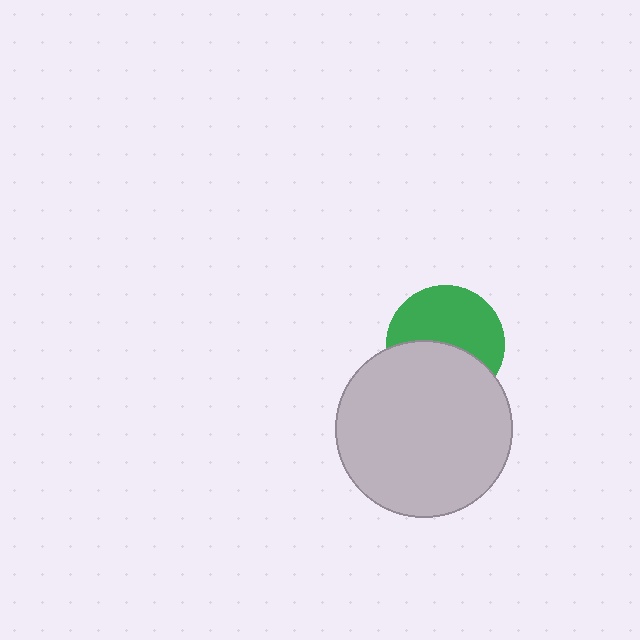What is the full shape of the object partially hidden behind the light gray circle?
The partially hidden object is a green circle.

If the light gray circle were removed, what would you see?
You would see the complete green circle.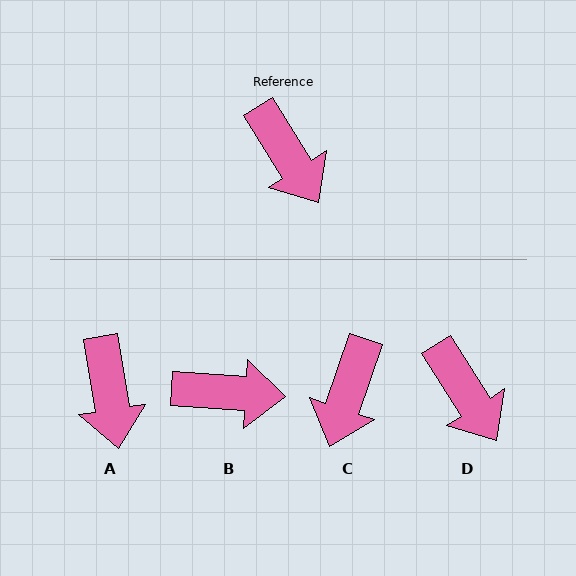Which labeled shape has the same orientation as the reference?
D.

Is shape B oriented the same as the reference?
No, it is off by about 54 degrees.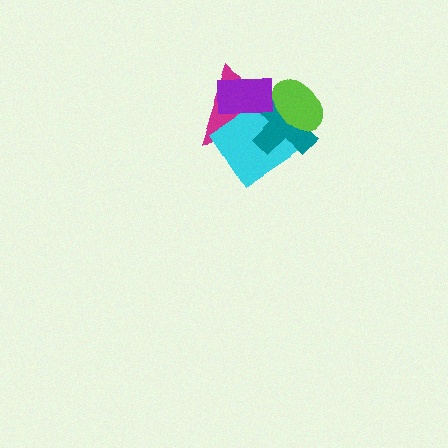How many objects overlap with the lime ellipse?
3 objects overlap with the lime ellipse.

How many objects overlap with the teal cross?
4 objects overlap with the teal cross.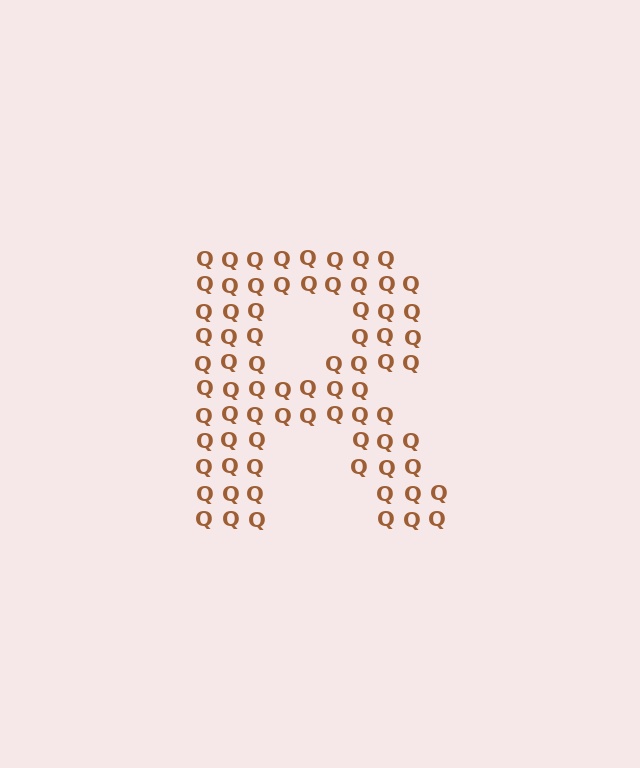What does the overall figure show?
The overall figure shows the letter R.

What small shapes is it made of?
It is made of small letter Q's.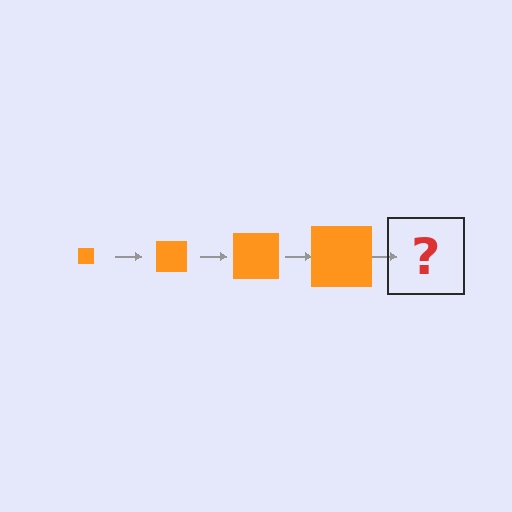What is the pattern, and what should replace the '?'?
The pattern is that the square gets progressively larger each step. The '?' should be an orange square, larger than the previous one.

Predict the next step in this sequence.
The next step is an orange square, larger than the previous one.